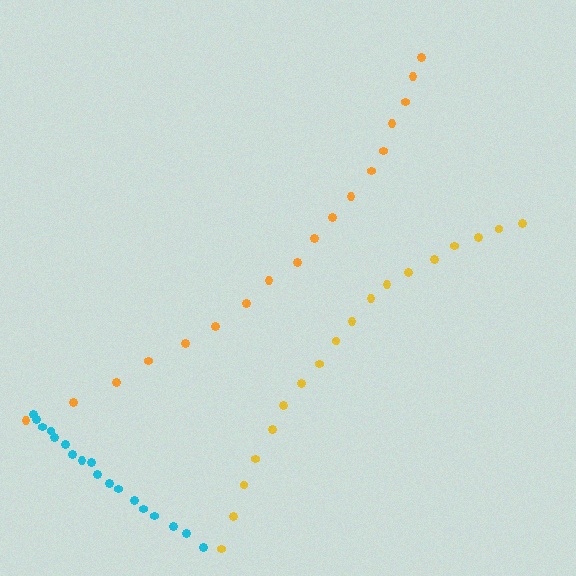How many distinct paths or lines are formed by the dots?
There are 3 distinct paths.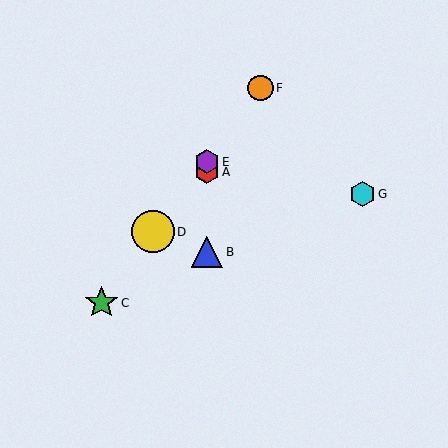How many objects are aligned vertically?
3 objects (A, B, E) are aligned vertically.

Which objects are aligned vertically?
Objects A, B, E are aligned vertically.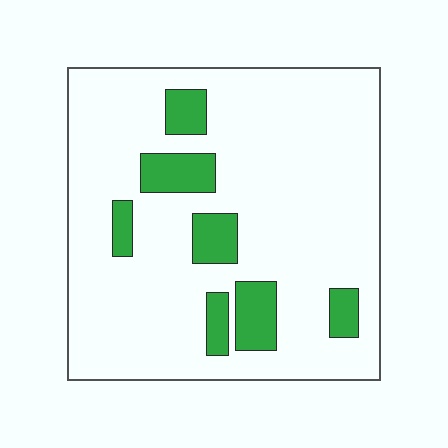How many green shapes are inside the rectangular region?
7.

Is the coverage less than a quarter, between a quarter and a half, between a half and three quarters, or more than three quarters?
Less than a quarter.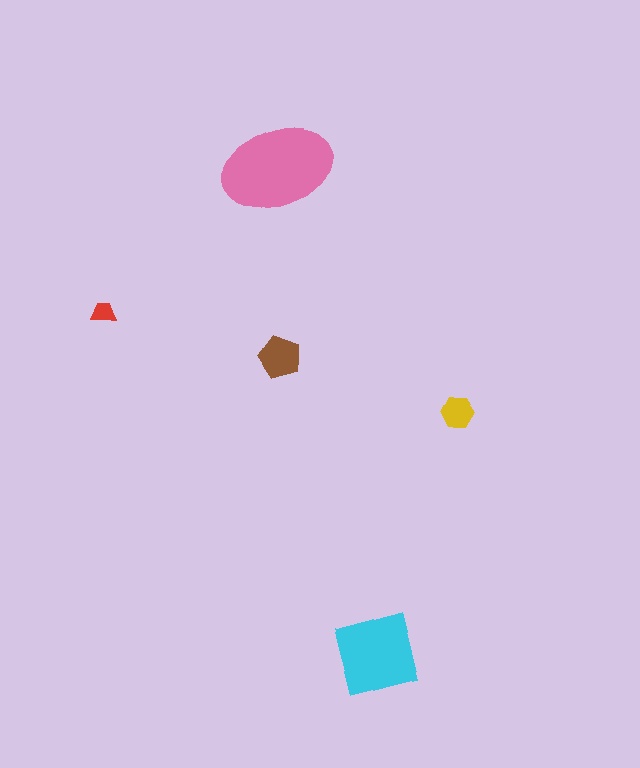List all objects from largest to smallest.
The pink ellipse, the cyan square, the brown pentagon, the yellow hexagon, the red trapezoid.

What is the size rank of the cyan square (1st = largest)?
2nd.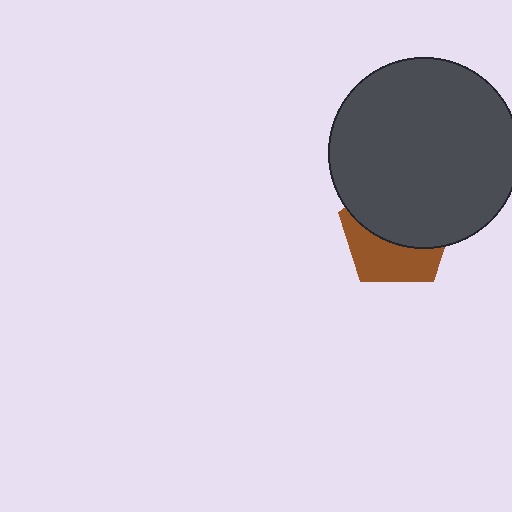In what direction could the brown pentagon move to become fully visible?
The brown pentagon could move down. That would shift it out from behind the dark gray circle entirely.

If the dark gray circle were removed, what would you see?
You would see the complete brown pentagon.